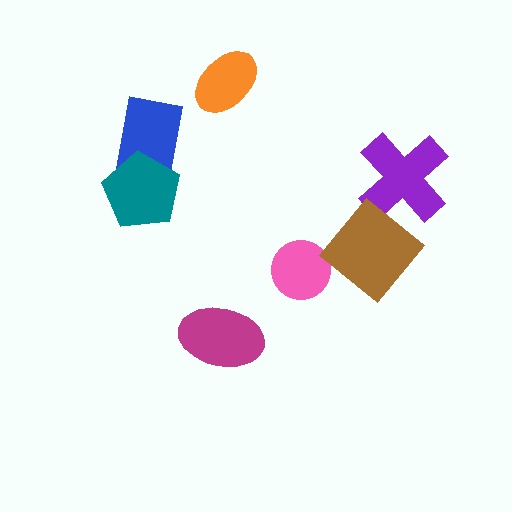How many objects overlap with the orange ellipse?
0 objects overlap with the orange ellipse.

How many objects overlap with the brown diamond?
0 objects overlap with the brown diamond.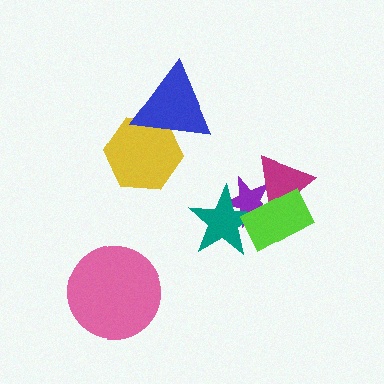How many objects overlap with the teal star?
2 objects overlap with the teal star.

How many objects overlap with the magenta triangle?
2 objects overlap with the magenta triangle.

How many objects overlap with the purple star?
3 objects overlap with the purple star.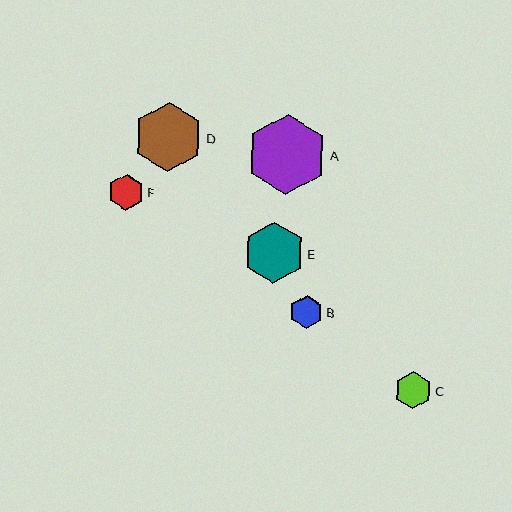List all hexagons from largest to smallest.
From largest to smallest: A, D, E, C, F, B.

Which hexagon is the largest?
Hexagon A is the largest with a size of approximately 80 pixels.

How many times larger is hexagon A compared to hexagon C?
Hexagon A is approximately 2.1 times the size of hexagon C.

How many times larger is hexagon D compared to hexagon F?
Hexagon D is approximately 1.9 times the size of hexagon F.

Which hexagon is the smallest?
Hexagon B is the smallest with a size of approximately 33 pixels.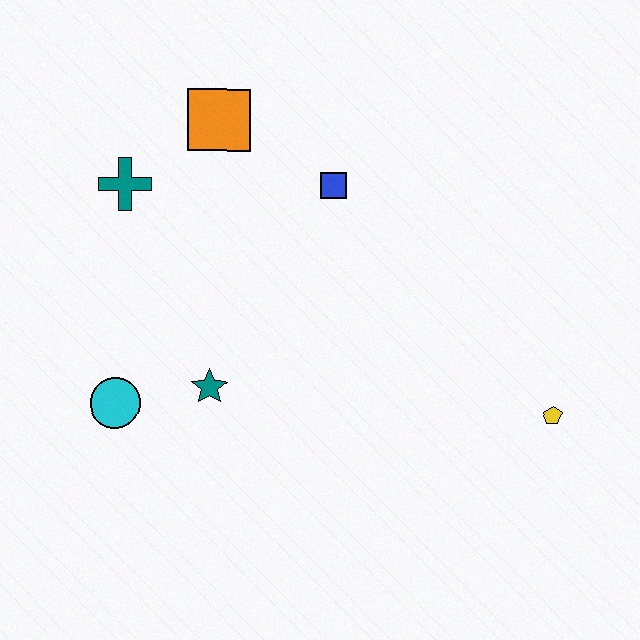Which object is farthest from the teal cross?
The yellow pentagon is farthest from the teal cross.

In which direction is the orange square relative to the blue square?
The orange square is to the left of the blue square.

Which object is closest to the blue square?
The orange square is closest to the blue square.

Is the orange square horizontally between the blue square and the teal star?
Yes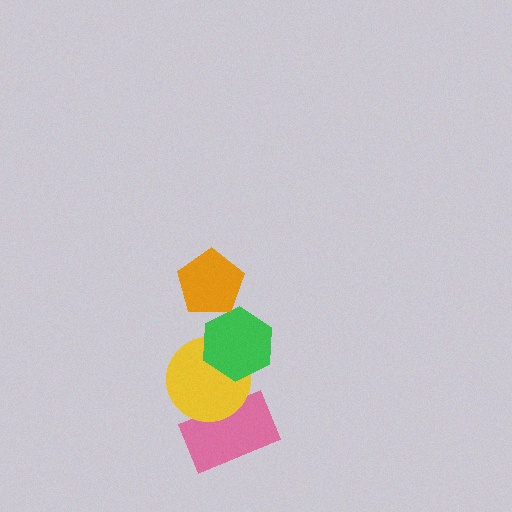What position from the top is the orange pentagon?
The orange pentagon is 1st from the top.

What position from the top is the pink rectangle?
The pink rectangle is 4th from the top.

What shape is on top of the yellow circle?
The green hexagon is on top of the yellow circle.